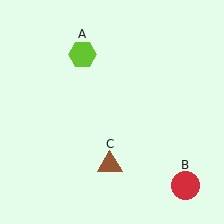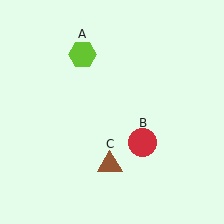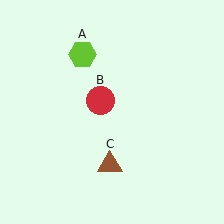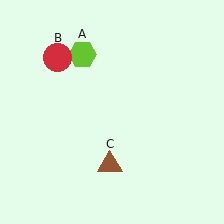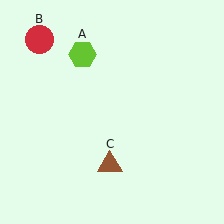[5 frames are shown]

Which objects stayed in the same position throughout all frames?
Lime hexagon (object A) and brown triangle (object C) remained stationary.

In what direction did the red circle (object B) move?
The red circle (object B) moved up and to the left.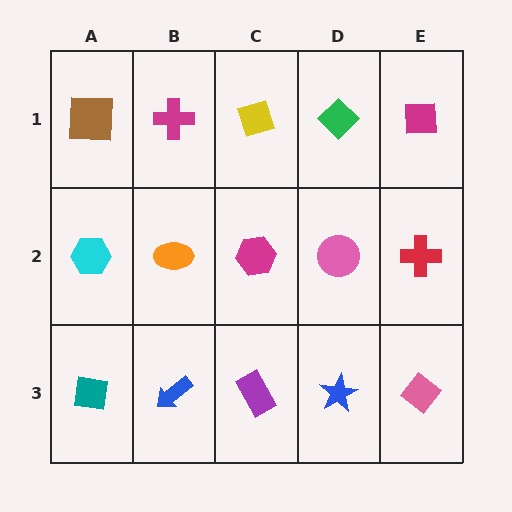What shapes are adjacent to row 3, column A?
A cyan hexagon (row 2, column A), a blue arrow (row 3, column B).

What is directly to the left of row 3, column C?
A blue arrow.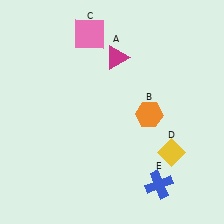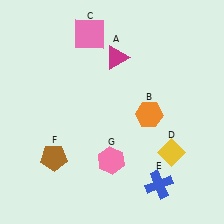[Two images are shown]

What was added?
A brown pentagon (F), a pink hexagon (G) were added in Image 2.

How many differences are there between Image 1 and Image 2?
There are 2 differences between the two images.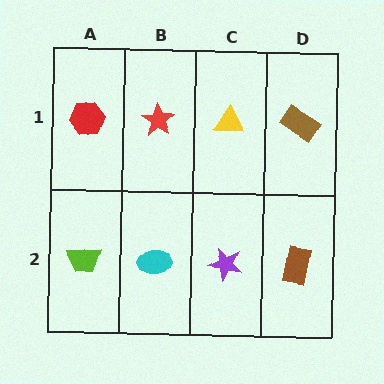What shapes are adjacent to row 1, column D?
A brown rectangle (row 2, column D), a yellow triangle (row 1, column C).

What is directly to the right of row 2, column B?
A purple star.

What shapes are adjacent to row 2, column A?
A red hexagon (row 1, column A), a cyan ellipse (row 2, column B).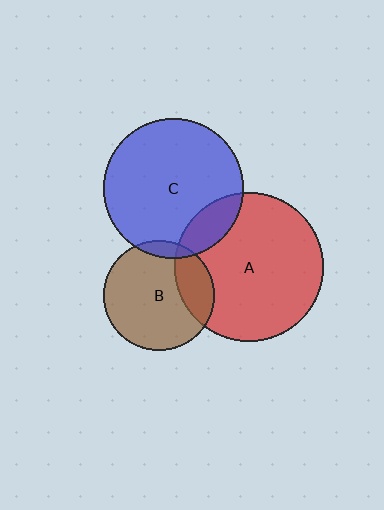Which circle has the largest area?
Circle A (red).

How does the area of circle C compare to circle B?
Approximately 1.6 times.